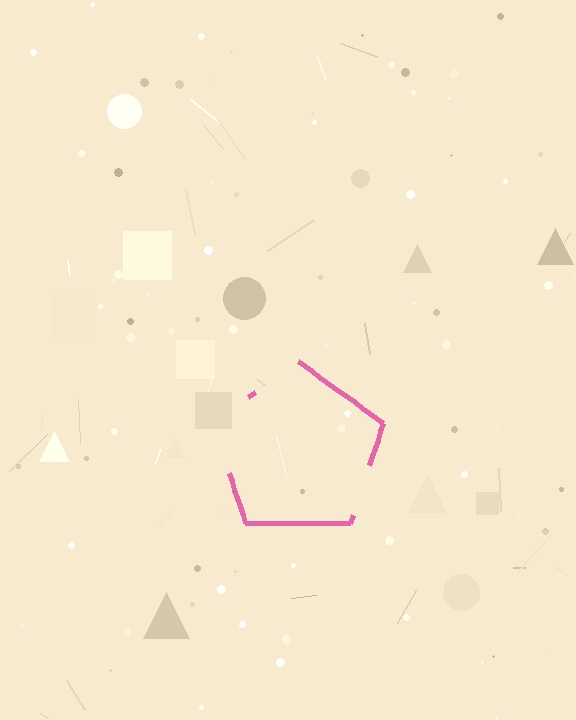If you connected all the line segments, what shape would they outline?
They would outline a pentagon.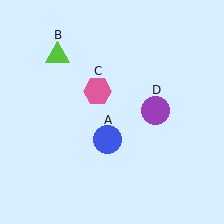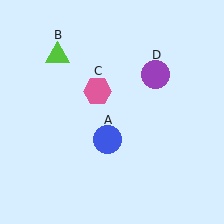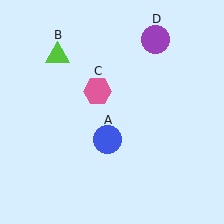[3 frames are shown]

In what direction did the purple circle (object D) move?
The purple circle (object D) moved up.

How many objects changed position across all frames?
1 object changed position: purple circle (object D).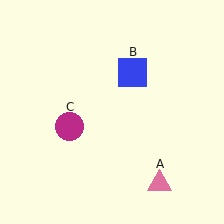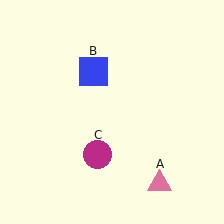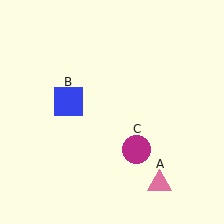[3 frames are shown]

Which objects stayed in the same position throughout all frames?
Pink triangle (object A) remained stationary.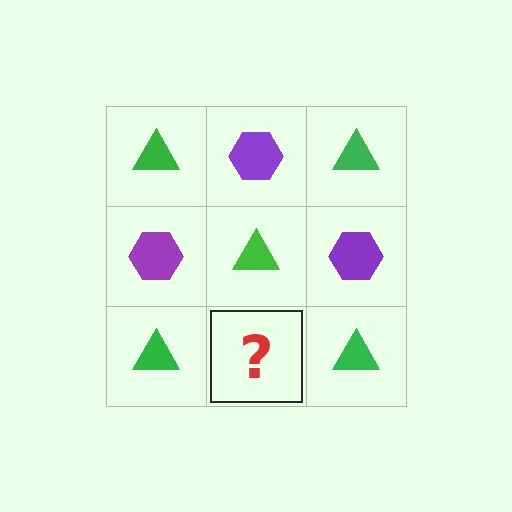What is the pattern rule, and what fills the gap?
The rule is that it alternates green triangle and purple hexagon in a checkerboard pattern. The gap should be filled with a purple hexagon.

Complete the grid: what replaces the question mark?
The question mark should be replaced with a purple hexagon.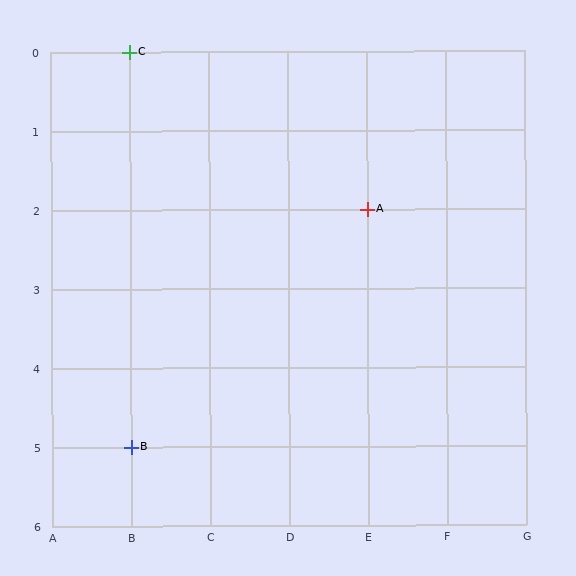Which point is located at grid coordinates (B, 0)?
Point C is at (B, 0).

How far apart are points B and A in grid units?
Points B and A are 3 columns and 3 rows apart (about 4.2 grid units diagonally).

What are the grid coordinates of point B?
Point B is at grid coordinates (B, 5).